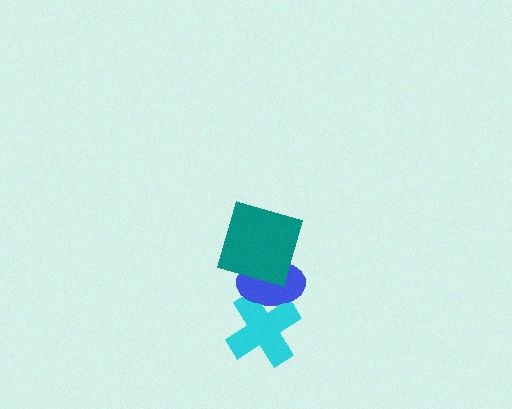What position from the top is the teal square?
The teal square is 1st from the top.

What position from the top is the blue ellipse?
The blue ellipse is 2nd from the top.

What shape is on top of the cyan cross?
The blue ellipse is on top of the cyan cross.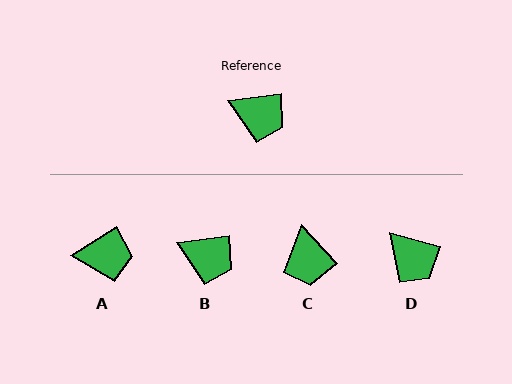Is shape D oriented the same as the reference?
No, it is off by about 23 degrees.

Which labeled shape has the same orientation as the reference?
B.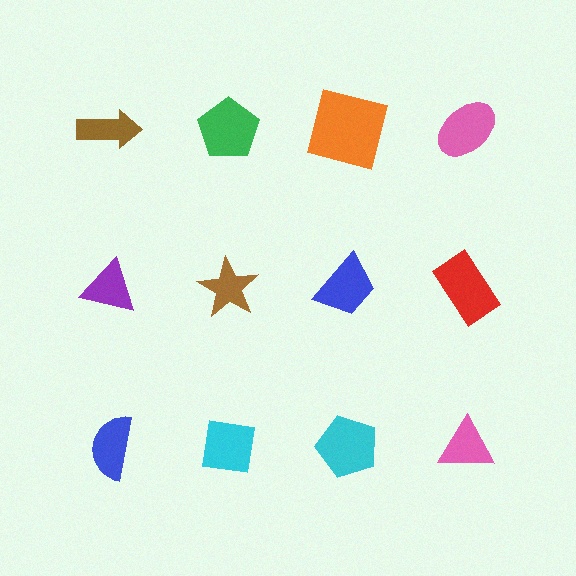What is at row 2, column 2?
A brown star.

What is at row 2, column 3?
A blue trapezoid.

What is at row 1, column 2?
A green pentagon.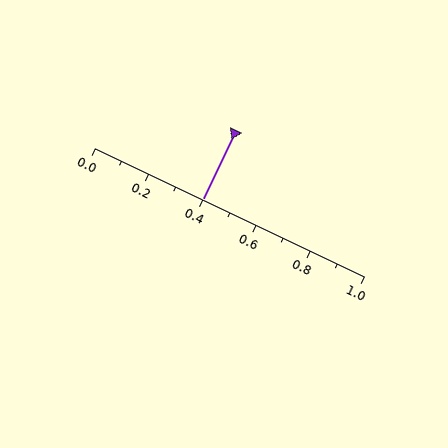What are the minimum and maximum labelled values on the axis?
The axis runs from 0.0 to 1.0.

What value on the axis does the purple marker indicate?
The marker indicates approximately 0.4.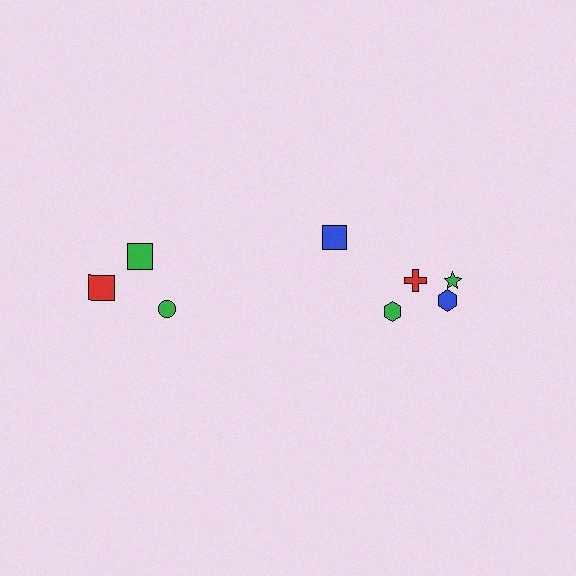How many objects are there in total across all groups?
There are 8 objects.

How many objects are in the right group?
There are 5 objects.